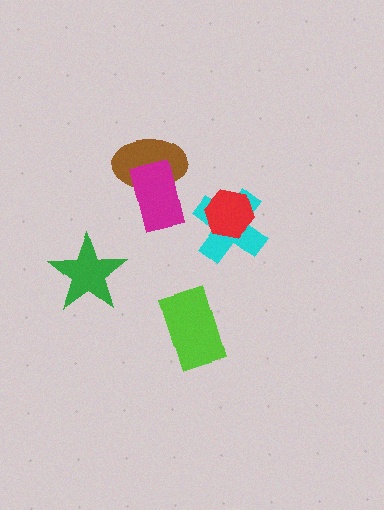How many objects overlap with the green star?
0 objects overlap with the green star.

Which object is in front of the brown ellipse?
The magenta rectangle is in front of the brown ellipse.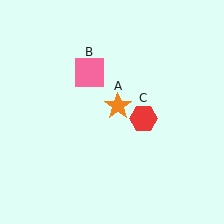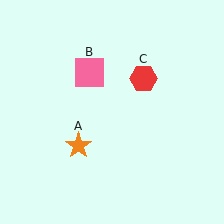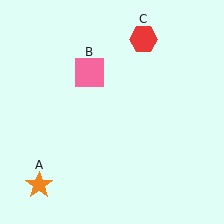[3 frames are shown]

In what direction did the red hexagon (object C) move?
The red hexagon (object C) moved up.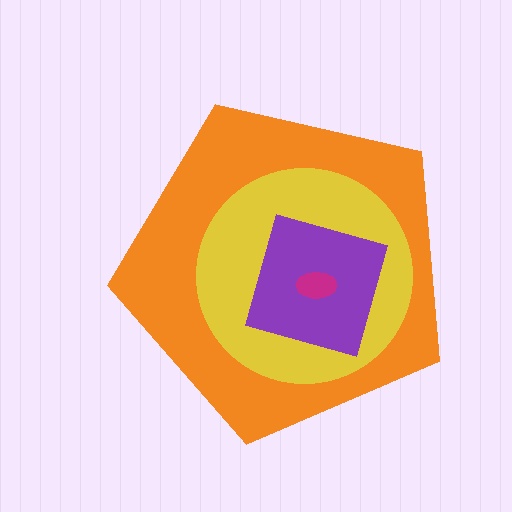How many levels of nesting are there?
4.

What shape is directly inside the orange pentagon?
The yellow circle.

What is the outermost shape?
The orange pentagon.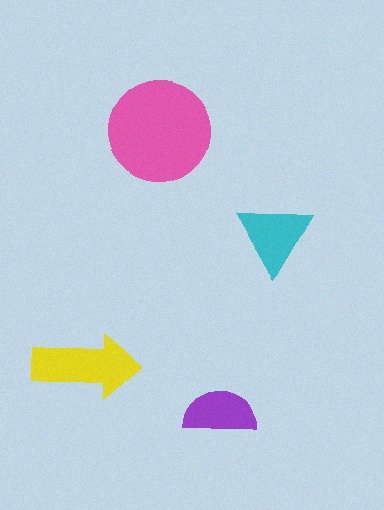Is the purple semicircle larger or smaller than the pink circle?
Smaller.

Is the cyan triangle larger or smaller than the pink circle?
Smaller.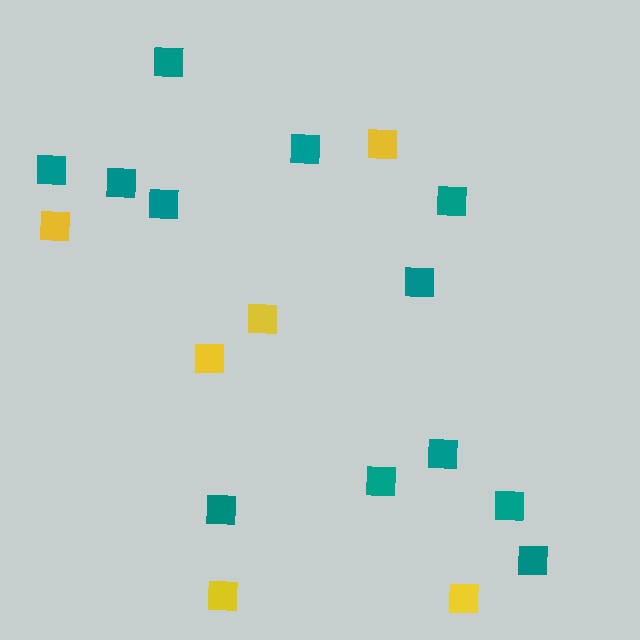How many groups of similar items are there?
There are 2 groups: one group of yellow squares (6) and one group of teal squares (12).